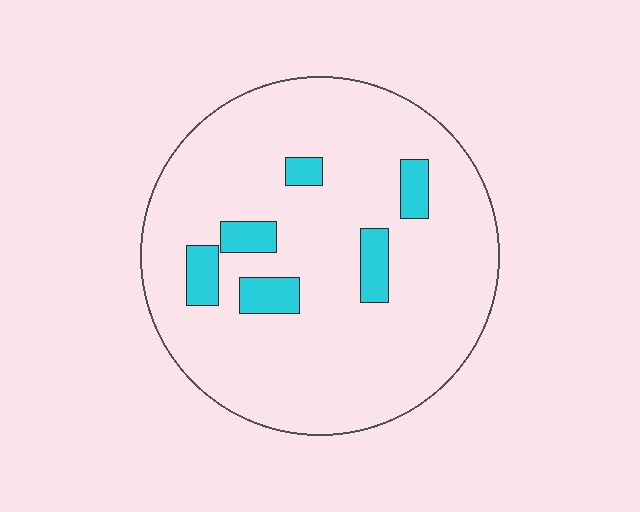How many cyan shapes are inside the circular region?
6.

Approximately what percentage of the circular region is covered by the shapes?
Approximately 10%.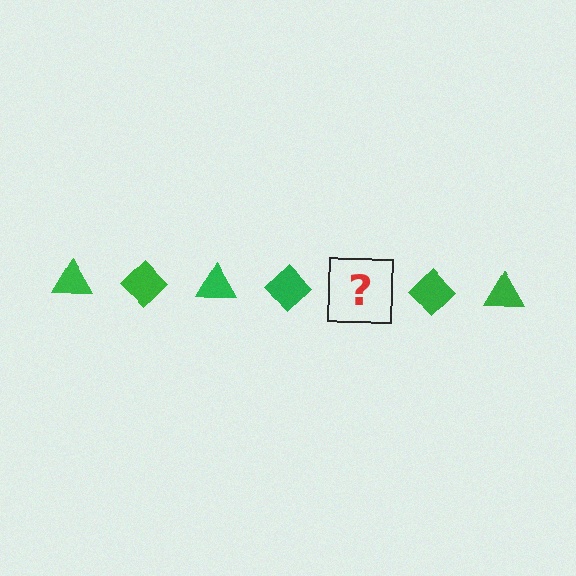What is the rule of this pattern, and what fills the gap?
The rule is that the pattern cycles through triangle, diamond shapes in green. The gap should be filled with a green triangle.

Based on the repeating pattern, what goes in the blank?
The blank should be a green triangle.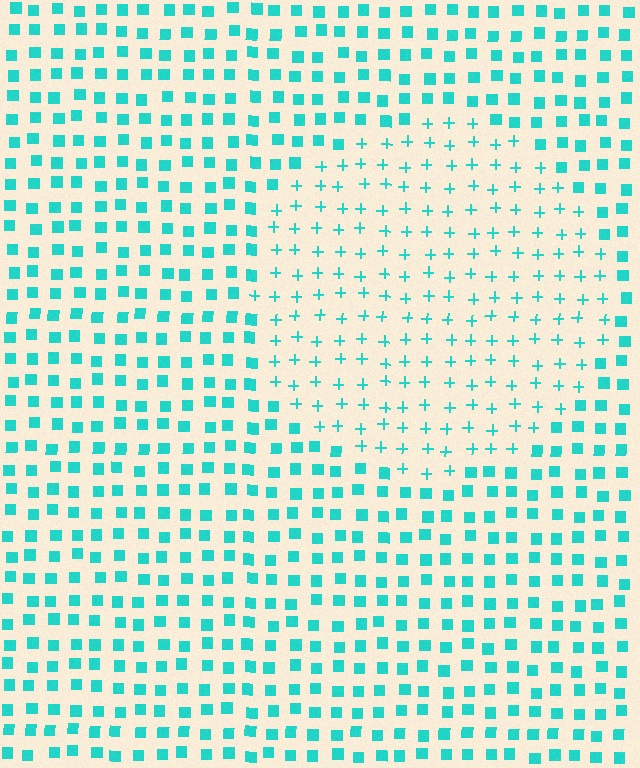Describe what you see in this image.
The image is filled with small cyan elements arranged in a uniform grid. A circle-shaped region contains plus signs, while the surrounding area contains squares. The boundary is defined purely by the change in element shape.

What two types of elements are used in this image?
The image uses plus signs inside the circle region and squares outside it.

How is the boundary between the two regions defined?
The boundary is defined by a change in element shape: plus signs inside vs. squares outside. All elements share the same color and spacing.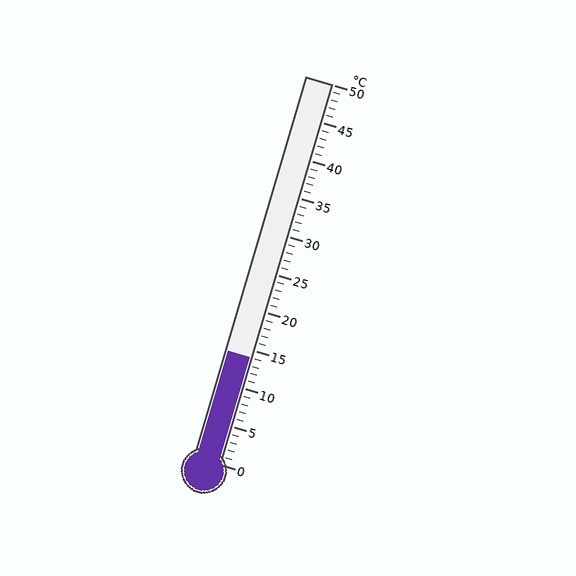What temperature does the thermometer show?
The thermometer shows approximately 14°C.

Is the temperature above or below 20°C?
The temperature is below 20°C.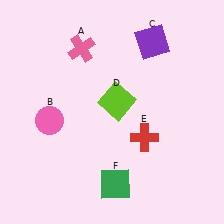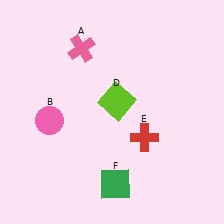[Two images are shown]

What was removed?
The purple square (C) was removed in Image 2.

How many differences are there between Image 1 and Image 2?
There is 1 difference between the two images.